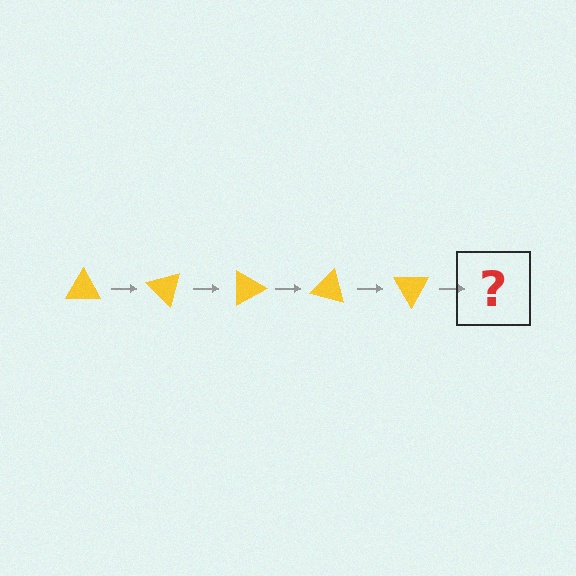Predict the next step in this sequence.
The next step is a yellow triangle rotated 225 degrees.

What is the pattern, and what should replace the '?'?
The pattern is that the triangle rotates 45 degrees each step. The '?' should be a yellow triangle rotated 225 degrees.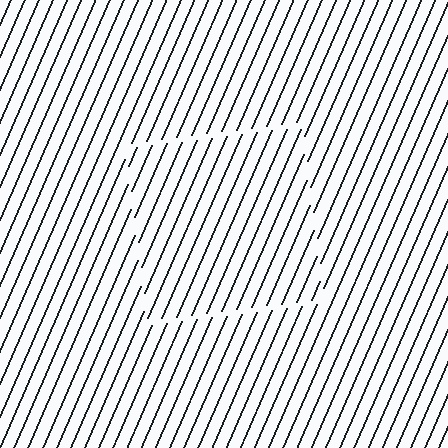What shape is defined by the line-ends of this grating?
An illusory square. The interior of the shape contains the same grating, shifted by half a period — the contour is defined by the phase discontinuity where line-ends from the inner and outer gratings abut.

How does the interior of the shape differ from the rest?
The interior of the shape contains the same grating, shifted by half a period — the contour is defined by the phase discontinuity where line-ends from the inner and outer gratings abut.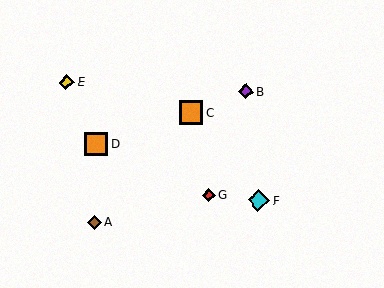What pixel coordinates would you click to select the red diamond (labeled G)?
Click at (208, 196) to select the red diamond G.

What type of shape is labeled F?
Shape F is a cyan diamond.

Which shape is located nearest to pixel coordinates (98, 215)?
The brown diamond (labeled A) at (95, 222) is nearest to that location.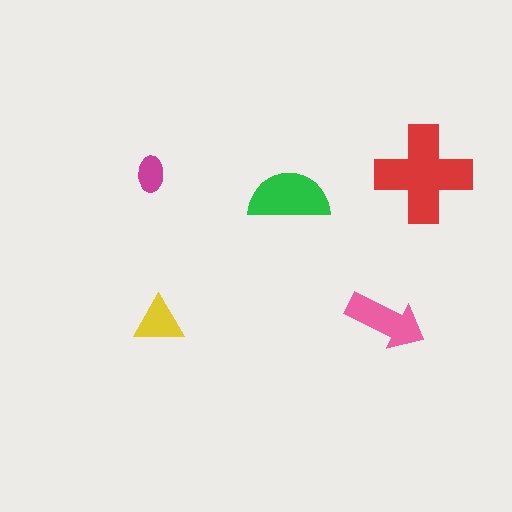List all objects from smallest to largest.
The magenta ellipse, the yellow triangle, the pink arrow, the green semicircle, the red cross.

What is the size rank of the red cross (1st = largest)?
1st.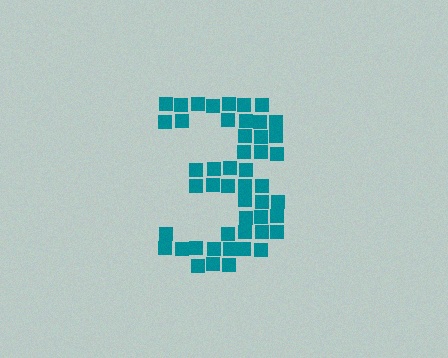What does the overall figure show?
The overall figure shows the digit 3.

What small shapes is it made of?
It is made of small squares.